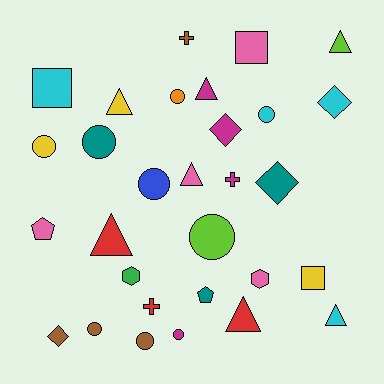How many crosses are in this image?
There are 3 crosses.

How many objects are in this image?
There are 30 objects.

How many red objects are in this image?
There are 3 red objects.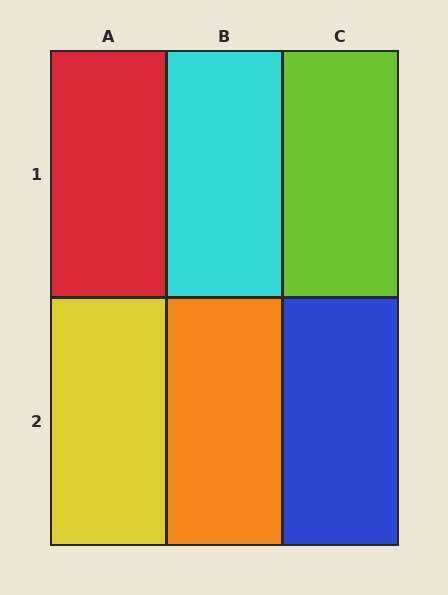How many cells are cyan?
1 cell is cyan.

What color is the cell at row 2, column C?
Blue.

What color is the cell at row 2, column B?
Orange.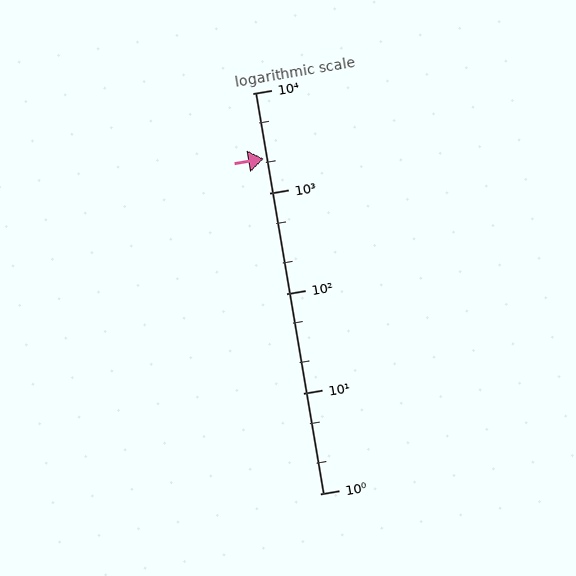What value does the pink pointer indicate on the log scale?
The pointer indicates approximately 2200.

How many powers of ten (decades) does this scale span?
The scale spans 4 decades, from 1 to 10000.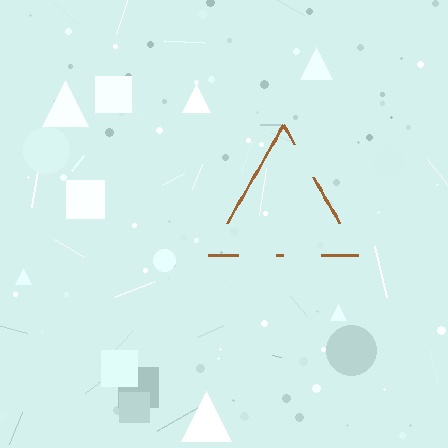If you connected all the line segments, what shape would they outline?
They would outline a triangle.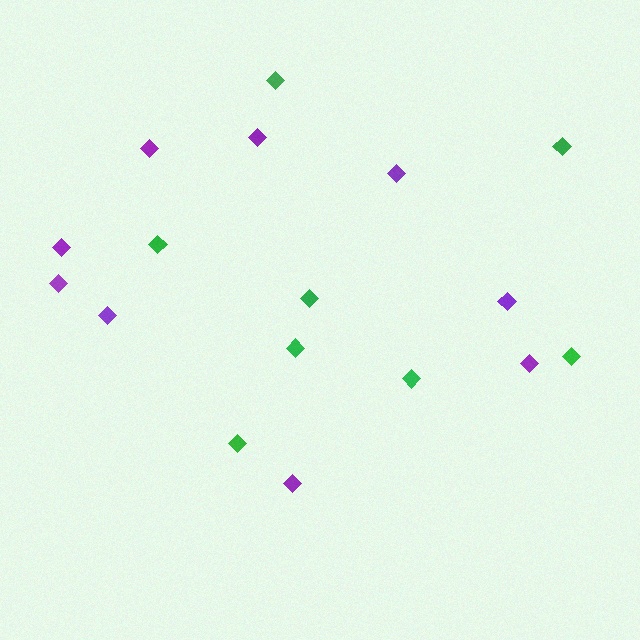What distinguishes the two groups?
There are 2 groups: one group of purple diamonds (9) and one group of green diamonds (8).